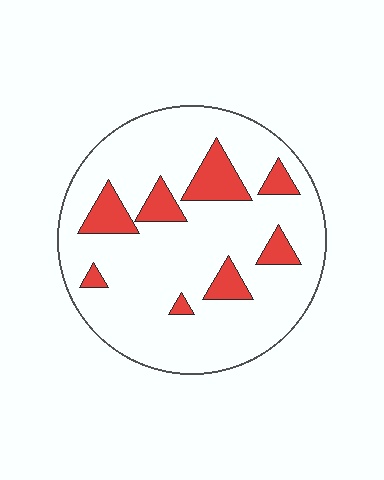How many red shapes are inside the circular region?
8.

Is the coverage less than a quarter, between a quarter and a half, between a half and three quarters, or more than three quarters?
Less than a quarter.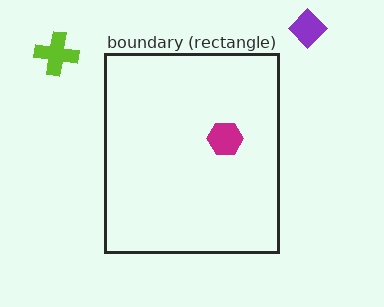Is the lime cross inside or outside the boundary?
Outside.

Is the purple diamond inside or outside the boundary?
Outside.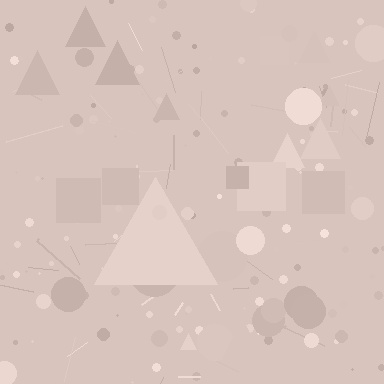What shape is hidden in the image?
A triangle is hidden in the image.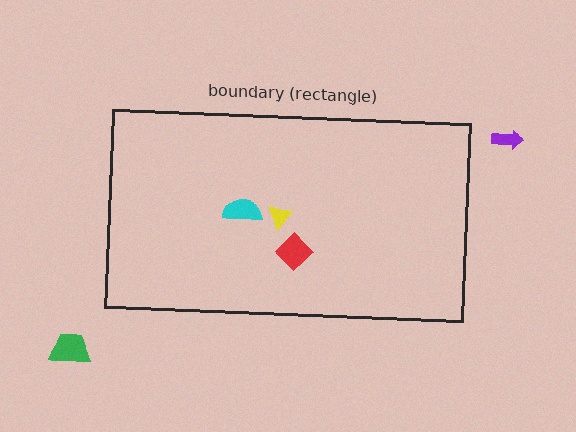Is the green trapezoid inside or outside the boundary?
Outside.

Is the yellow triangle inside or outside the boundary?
Inside.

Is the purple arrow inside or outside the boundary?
Outside.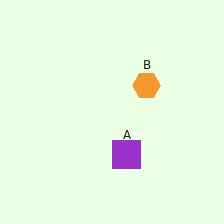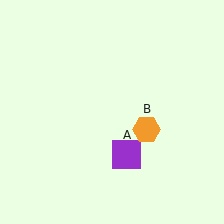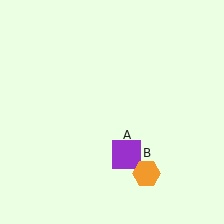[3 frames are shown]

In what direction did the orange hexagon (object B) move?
The orange hexagon (object B) moved down.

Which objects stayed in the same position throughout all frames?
Purple square (object A) remained stationary.